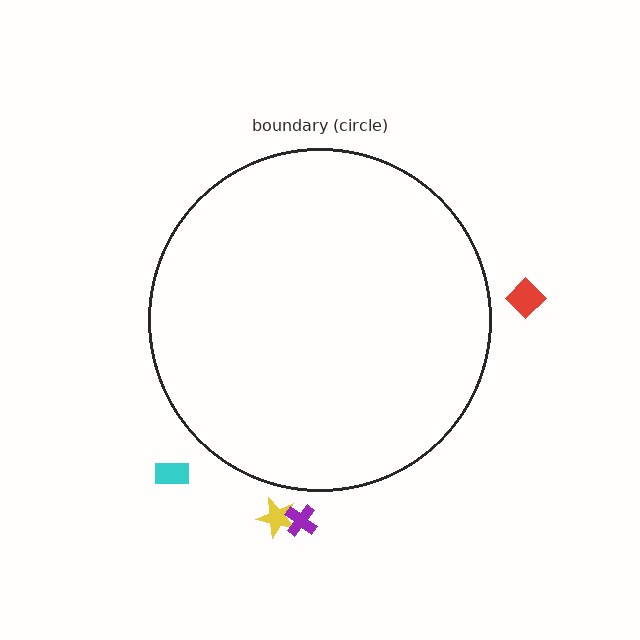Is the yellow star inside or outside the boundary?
Outside.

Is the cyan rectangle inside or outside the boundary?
Outside.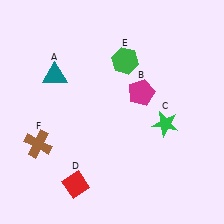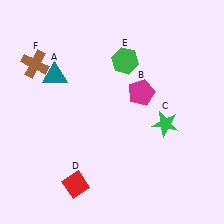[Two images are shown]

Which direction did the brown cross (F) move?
The brown cross (F) moved up.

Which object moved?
The brown cross (F) moved up.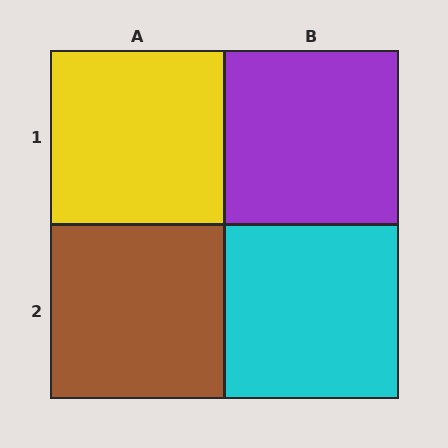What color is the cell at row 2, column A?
Brown.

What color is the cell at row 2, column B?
Cyan.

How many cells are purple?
1 cell is purple.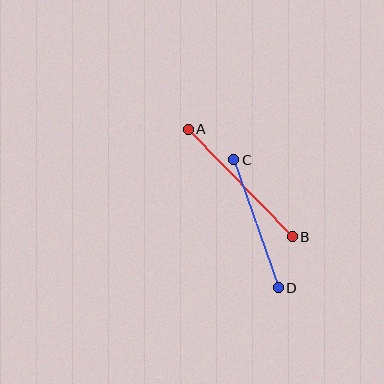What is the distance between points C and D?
The distance is approximately 135 pixels.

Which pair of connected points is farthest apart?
Points A and B are farthest apart.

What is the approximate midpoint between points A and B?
The midpoint is at approximately (240, 183) pixels.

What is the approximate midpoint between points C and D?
The midpoint is at approximately (256, 224) pixels.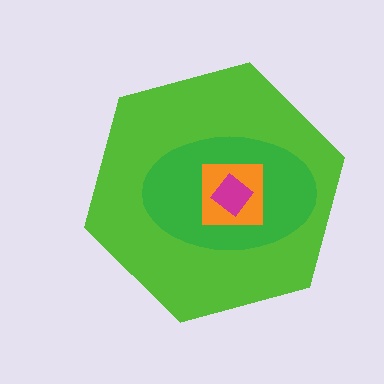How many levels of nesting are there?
4.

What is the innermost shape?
The magenta diamond.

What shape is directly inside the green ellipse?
The orange square.